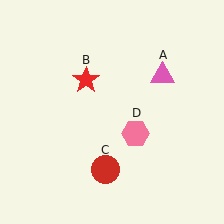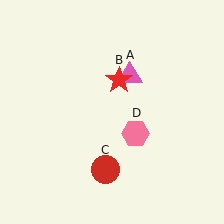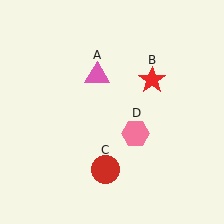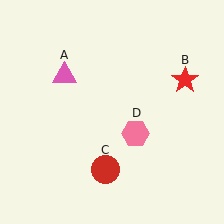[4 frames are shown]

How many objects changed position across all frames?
2 objects changed position: pink triangle (object A), red star (object B).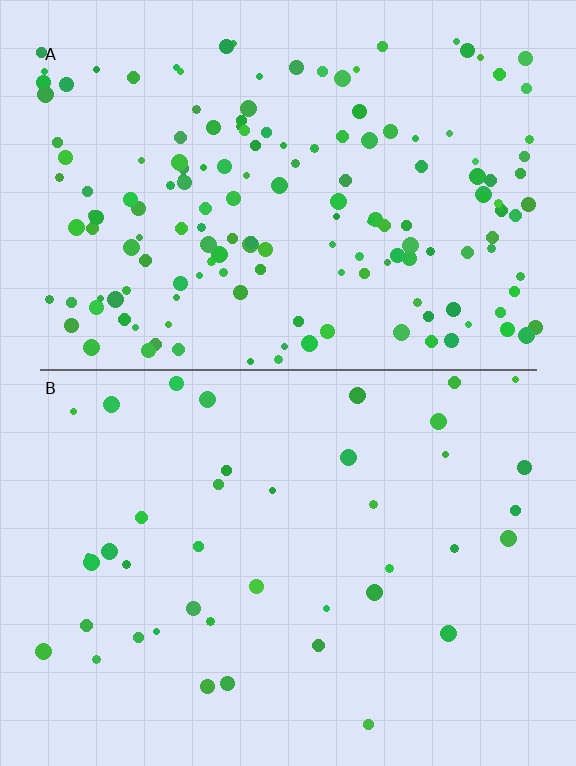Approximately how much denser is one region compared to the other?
Approximately 4.0× — region A over region B.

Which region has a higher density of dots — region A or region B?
A (the top).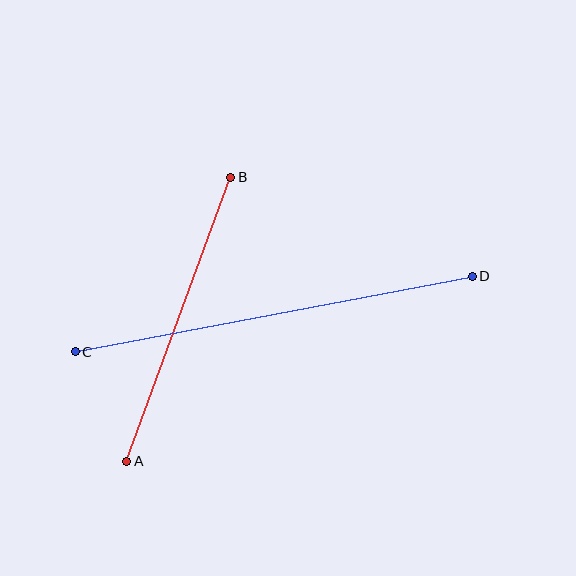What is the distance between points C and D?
The distance is approximately 404 pixels.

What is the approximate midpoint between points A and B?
The midpoint is at approximately (179, 319) pixels.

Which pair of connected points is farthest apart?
Points C and D are farthest apart.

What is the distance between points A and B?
The distance is approximately 303 pixels.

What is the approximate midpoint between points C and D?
The midpoint is at approximately (274, 314) pixels.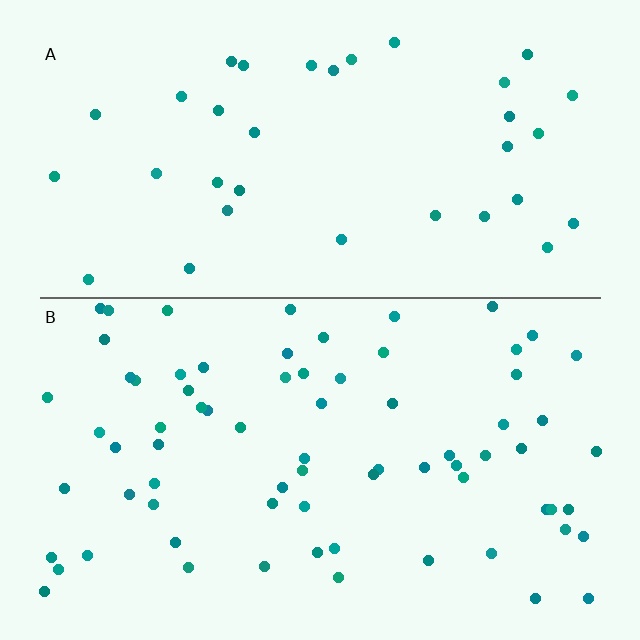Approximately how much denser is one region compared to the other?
Approximately 2.1× — region B over region A.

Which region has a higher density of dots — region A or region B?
B (the bottom).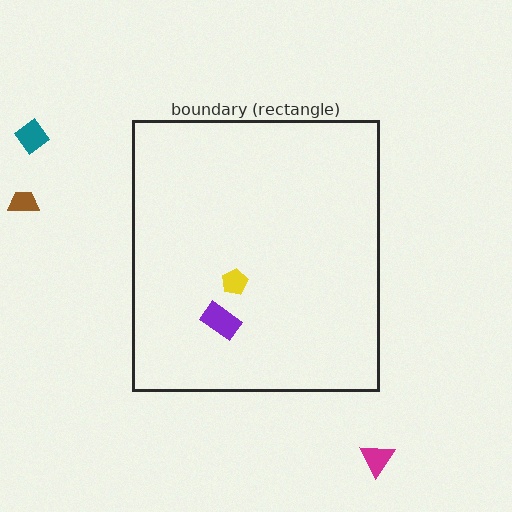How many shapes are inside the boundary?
2 inside, 3 outside.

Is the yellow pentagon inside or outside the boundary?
Inside.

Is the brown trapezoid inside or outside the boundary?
Outside.